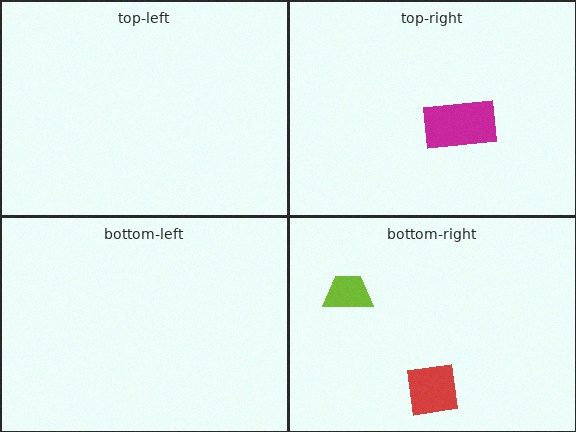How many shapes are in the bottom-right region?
2.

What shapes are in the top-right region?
The magenta rectangle.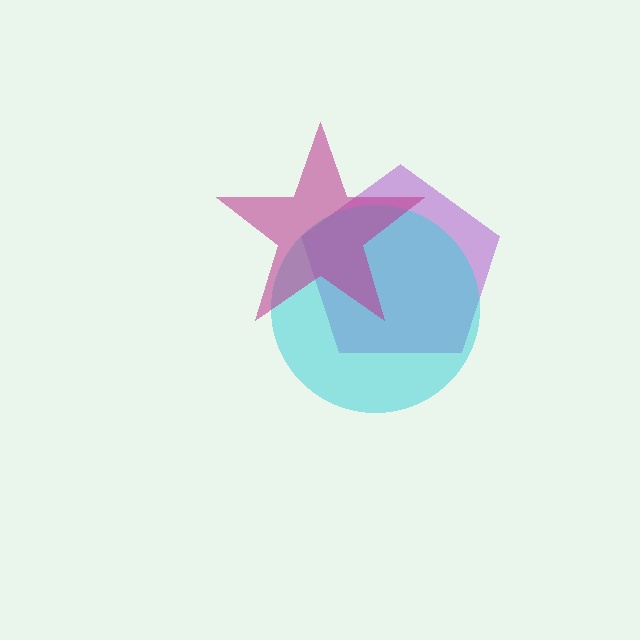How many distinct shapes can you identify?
There are 3 distinct shapes: a purple pentagon, a cyan circle, a magenta star.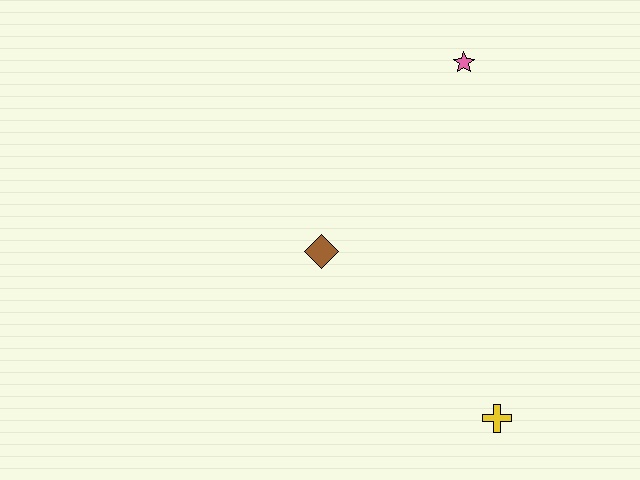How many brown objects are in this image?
There is 1 brown object.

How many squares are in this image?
There are no squares.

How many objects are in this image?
There are 3 objects.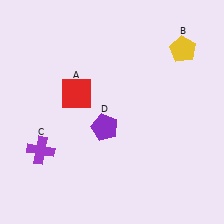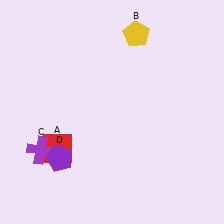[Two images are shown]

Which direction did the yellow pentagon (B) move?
The yellow pentagon (B) moved left.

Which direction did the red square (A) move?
The red square (A) moved down.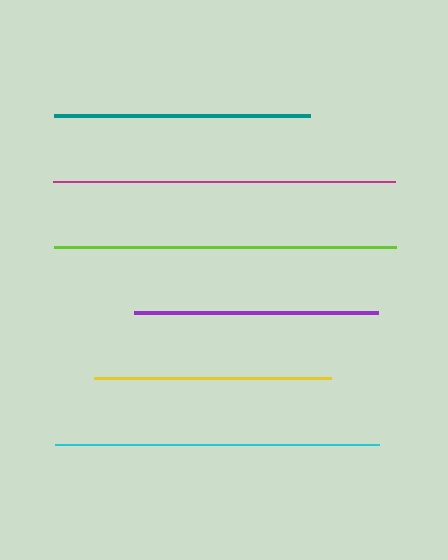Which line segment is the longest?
The lime line is the longest at approximately 343 pixels.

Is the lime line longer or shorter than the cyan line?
The lime line is longer than the cyan line.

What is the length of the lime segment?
The lime segment is approximately 343 pixels long.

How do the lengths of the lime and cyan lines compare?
The lime and cyan lines are approximately the same length.